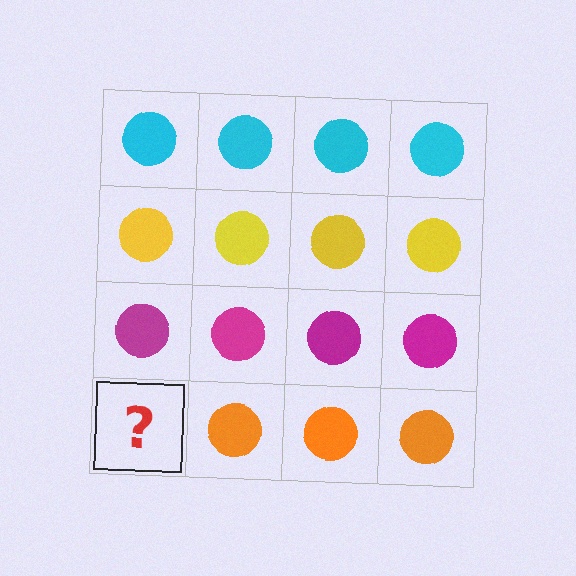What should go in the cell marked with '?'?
The missing cell should contain an orange circle.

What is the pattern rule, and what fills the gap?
The rule is that each row has a consistent color. The gap should be filled with an orange circle.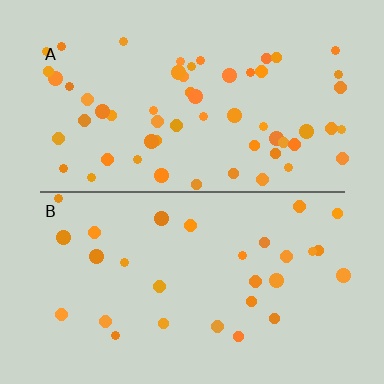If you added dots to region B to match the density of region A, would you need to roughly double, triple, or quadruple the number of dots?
Approximately double.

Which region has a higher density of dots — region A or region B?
A (the top).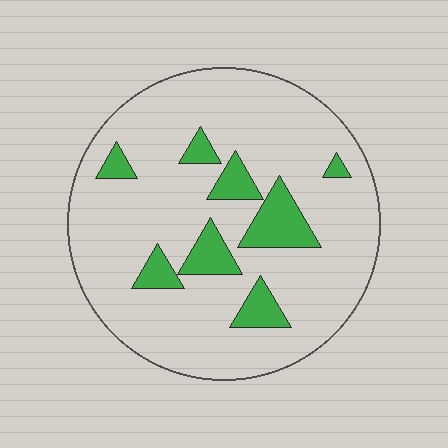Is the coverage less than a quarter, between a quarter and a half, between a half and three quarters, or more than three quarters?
Less than a quarter.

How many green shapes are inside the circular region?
8.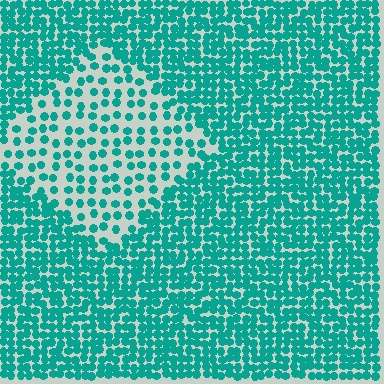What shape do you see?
I see a diamond.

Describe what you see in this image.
The image contains small teal elements arranged at two different densities. A diamond-shaped region is visible where the elements are less densely packed than the surrounding area.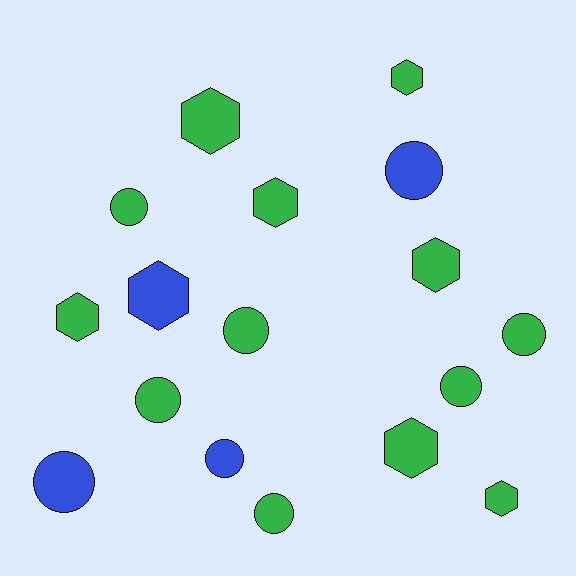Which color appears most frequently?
Green, with 13 objects.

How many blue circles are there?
There are 3 blue circles.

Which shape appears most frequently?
Circle, with 9 objects.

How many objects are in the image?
There are 17 objects.